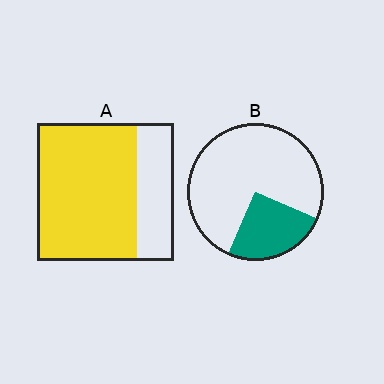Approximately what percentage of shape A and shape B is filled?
A is approximately 75% and B is approximately 25%.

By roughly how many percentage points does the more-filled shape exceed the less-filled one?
By roughly 50 percentage points (A over B).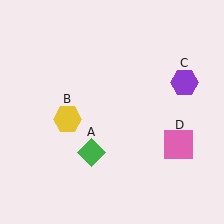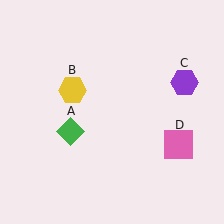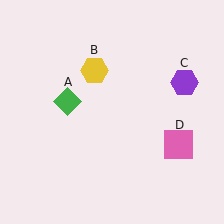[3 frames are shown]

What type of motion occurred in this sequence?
The green diamond (object A), yellow hexagon (object B) rotated clockwise around the center of the scene.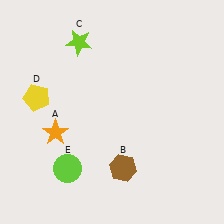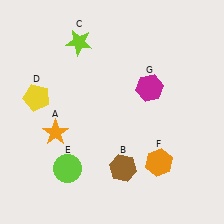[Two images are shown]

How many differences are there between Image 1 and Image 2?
There are 2 differences between the two images.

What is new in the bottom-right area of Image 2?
An orange hexagon (F) was added in the bottom-right area of Image 2.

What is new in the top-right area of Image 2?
A magenta hexagon (G) was added in the top-right area of Image 2.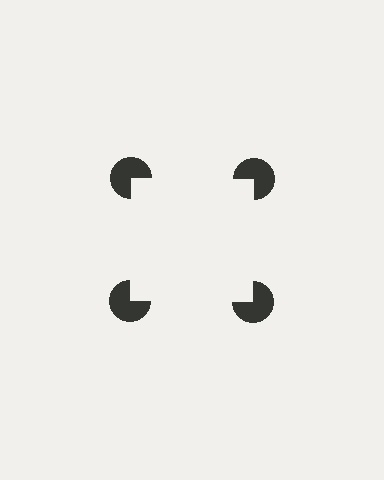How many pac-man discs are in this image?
There are 4 — one at each vertex of the illusory square.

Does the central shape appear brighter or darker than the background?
It typically appears slightly brighter than the background, even though no actual brightness change is drawn.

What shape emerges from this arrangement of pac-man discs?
An illusory square — its edges are inferred from the aligned wedge cuts in the pac-man discs, not physically drawn.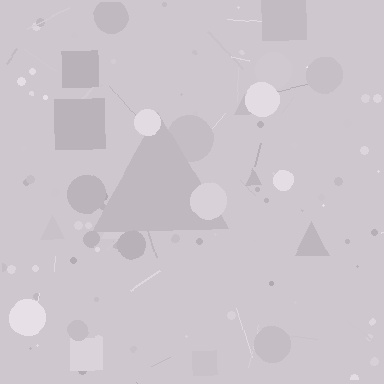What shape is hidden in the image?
A triangle is hidden in the image.